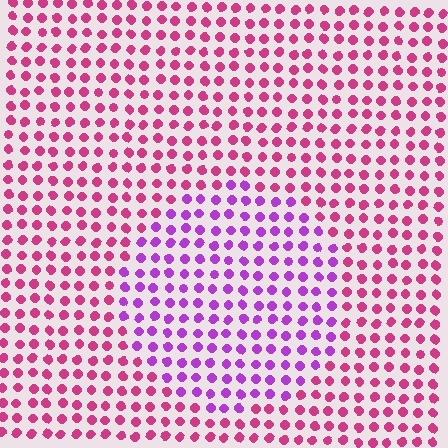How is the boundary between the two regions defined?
The boundary is defined purely by a slight shift in hue (about 41 degrees). Spacing, size, and orientation are identical on both sides.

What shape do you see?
I see a circle.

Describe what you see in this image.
The image is filled with small magenta elements in a uniform arrangement. A circle-shaped region is visible where the elements are tinted to a slightly different hue, forming a subtle color boundary.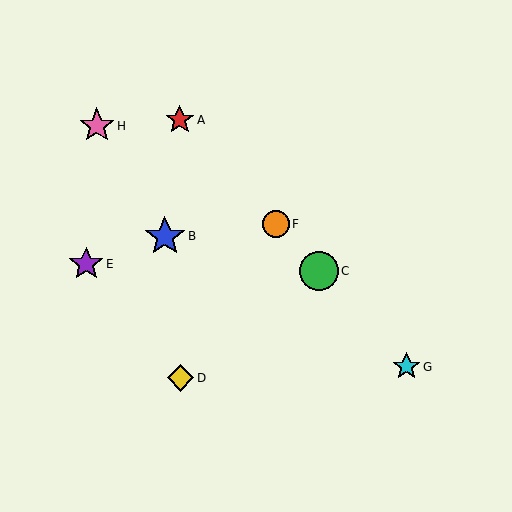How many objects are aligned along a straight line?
4 objects (A, C, F, G) are aligned along a straight line.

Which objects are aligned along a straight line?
Objects A, C, F, G are aligned along a straight line.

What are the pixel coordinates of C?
Object C is at (319, 271).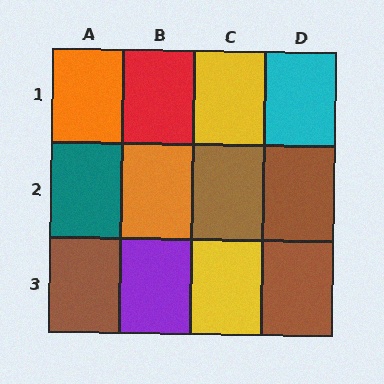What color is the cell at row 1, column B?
Red.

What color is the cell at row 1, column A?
Orange.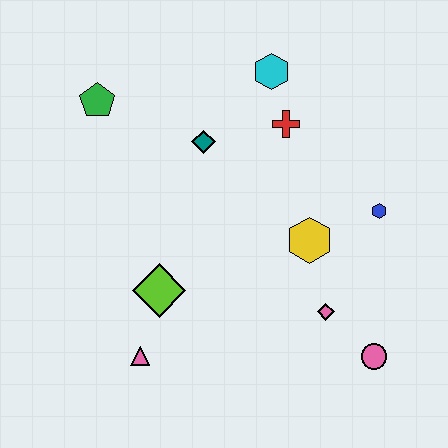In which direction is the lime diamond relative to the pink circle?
The lime diamond is to the left of the pink circle.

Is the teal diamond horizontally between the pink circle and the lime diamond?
Yes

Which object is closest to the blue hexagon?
The yellow hexagon is closest to the blue hexagon.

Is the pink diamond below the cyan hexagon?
Yes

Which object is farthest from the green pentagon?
The pink circle is farthest from the green pentagon.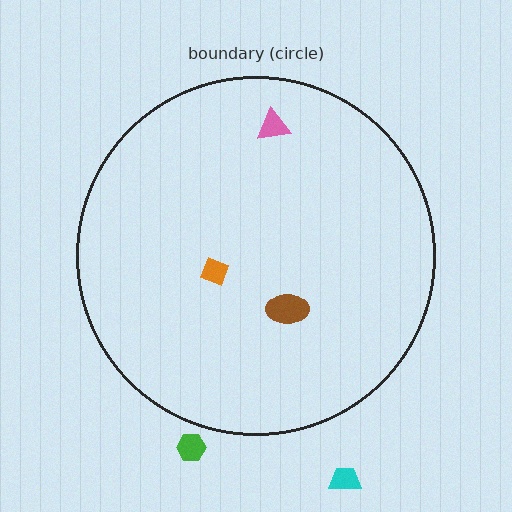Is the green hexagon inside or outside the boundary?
Outside.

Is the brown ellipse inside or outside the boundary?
Inside.